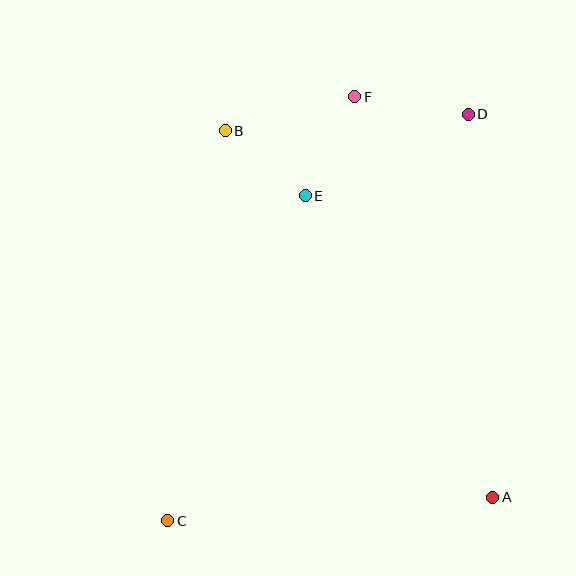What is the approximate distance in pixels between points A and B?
The distance between A and B is approximately 454 pixels.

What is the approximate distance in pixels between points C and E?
The distance between C and E is approximately 353 pixels.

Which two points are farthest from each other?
Points C and D are farthest from each other.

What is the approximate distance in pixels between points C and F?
The distance between C and F is approximately 463 pixels.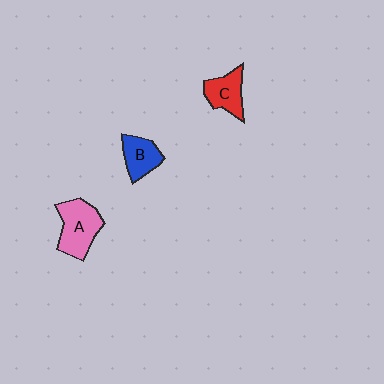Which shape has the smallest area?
Shape B (blue).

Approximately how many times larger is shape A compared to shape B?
Approximately 1.5 times.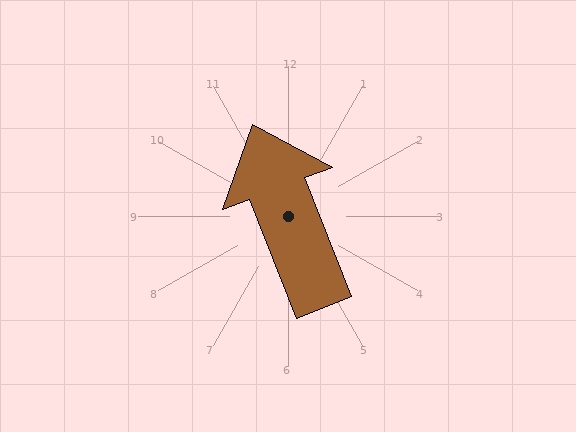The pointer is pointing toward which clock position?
Roughly 11 o'clock.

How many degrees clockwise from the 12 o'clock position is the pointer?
Approximately 339 degrees.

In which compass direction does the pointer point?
North.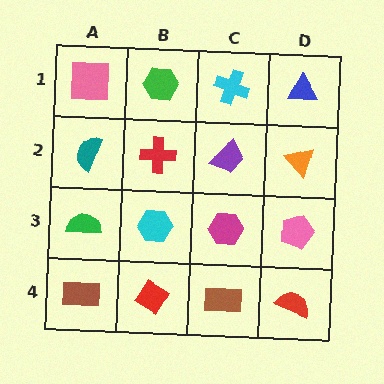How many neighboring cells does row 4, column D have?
2.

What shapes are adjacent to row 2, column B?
A green hexagon (row 1, column B), a cyan hexagon (row 3, column B), a teal semicircle (row 2, column A), a purple trapezoid (row 2, column C).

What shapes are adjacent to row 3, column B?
A red cross (row 2, column B), a red diamond (row 4, column B), a green semicircle (row 3, column A), a magenta hexagon (row 3, column C).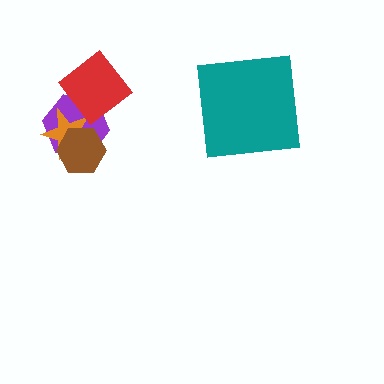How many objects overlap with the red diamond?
2 objects overlap with the red diamond.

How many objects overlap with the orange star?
3 objects overlap with the orange star.